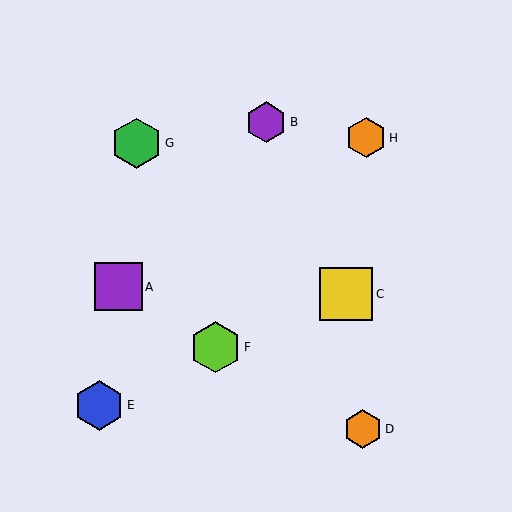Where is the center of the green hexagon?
The center of the green hexagon is at (136, 143).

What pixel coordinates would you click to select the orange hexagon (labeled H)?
Click at (366, 138) to select the orange hexagon H.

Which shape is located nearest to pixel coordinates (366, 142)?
The orange hexagon (labeled H) at (366, 138) is nearest to that location.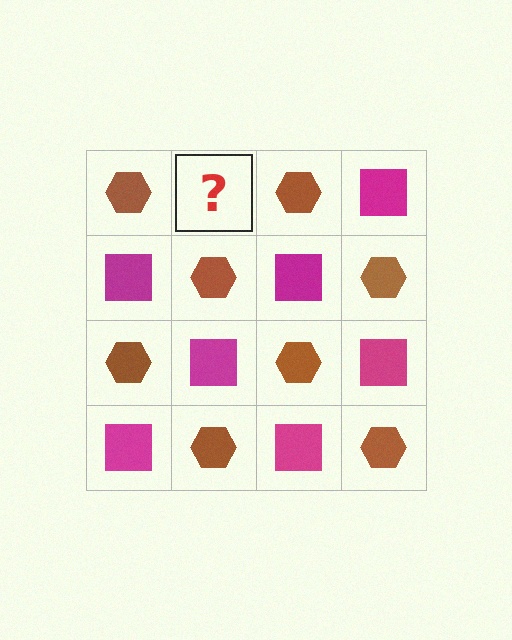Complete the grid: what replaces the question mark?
The question mark should be replaced with a magenta square.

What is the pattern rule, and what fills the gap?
The rule is that it alternates brown hexagon and magenta square in a checkerboard pattern. The gap should be filled with a magenta square.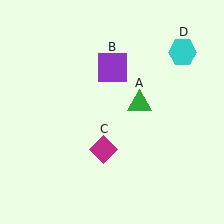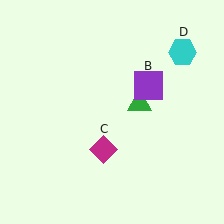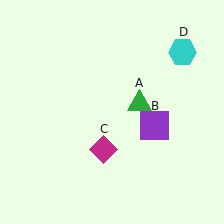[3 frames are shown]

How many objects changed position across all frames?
1 object changed position: purple square (object B).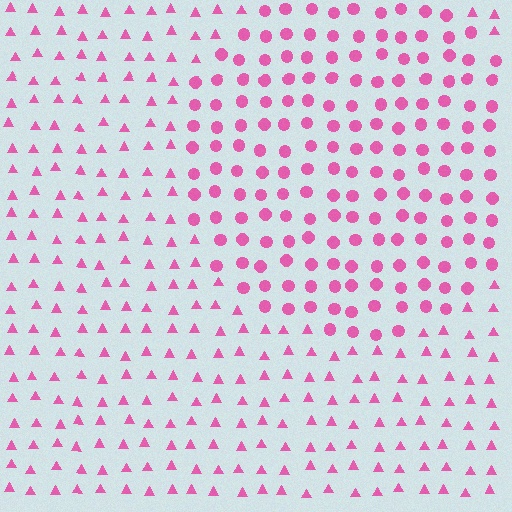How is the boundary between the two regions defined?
The boundary is defined by a change in element shape: circles inside vs. triangles outside. All elements share the same color and spacing.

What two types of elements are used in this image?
The image uses circles inside the circle region and triangles outside it.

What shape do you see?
I see a circle.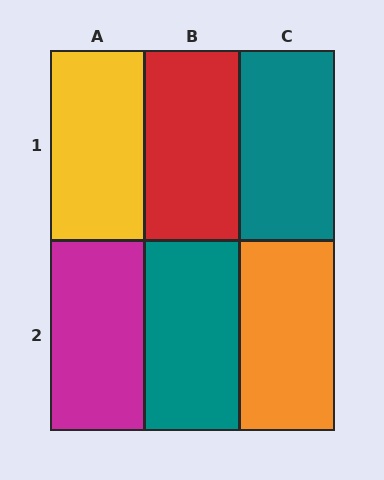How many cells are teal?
2 cells are teal.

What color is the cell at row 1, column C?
Teal.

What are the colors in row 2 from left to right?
Magenta, teal, orange.